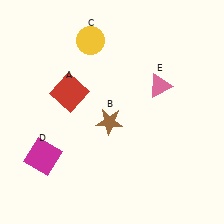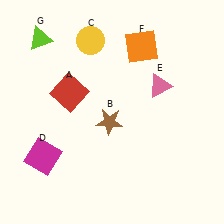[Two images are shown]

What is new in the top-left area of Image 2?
A lime triangle (G) was added in the top-left area of Image 2.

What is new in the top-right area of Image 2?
An orange square (F) was added in the top-right area of Image 2.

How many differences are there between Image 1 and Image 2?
There are 2 differences between the two images.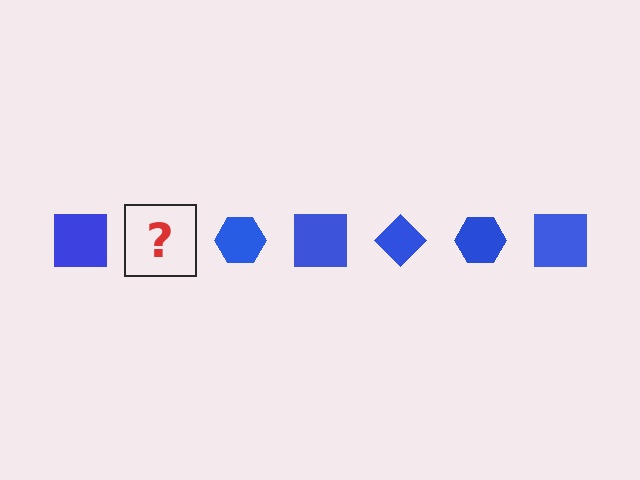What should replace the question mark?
The question mark should be replaced with a blue diamond.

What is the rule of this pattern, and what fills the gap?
The rule is that the pattern cycles through square, diamond, hexagon shapes in blue. The gap should be filled with a blue diamond.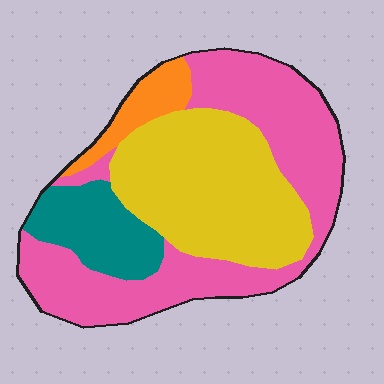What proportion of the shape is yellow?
Yellow takes up about three eighths (3/8) of the shape.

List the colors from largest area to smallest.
From largest to smallest: pink, yellow, teal, orange.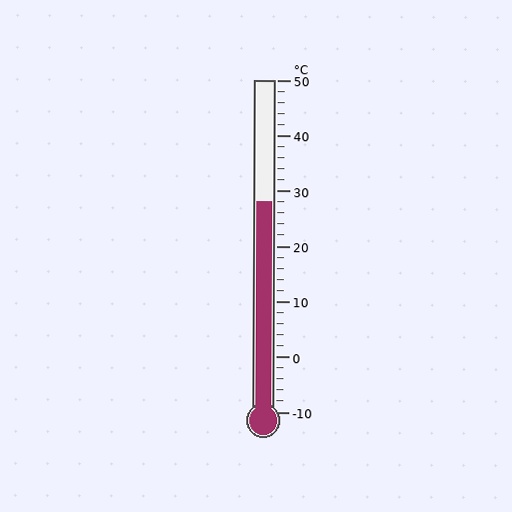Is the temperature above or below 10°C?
The temperature is above 10°C.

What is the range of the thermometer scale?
The thermometer scale ranges from -10°C to 50°C.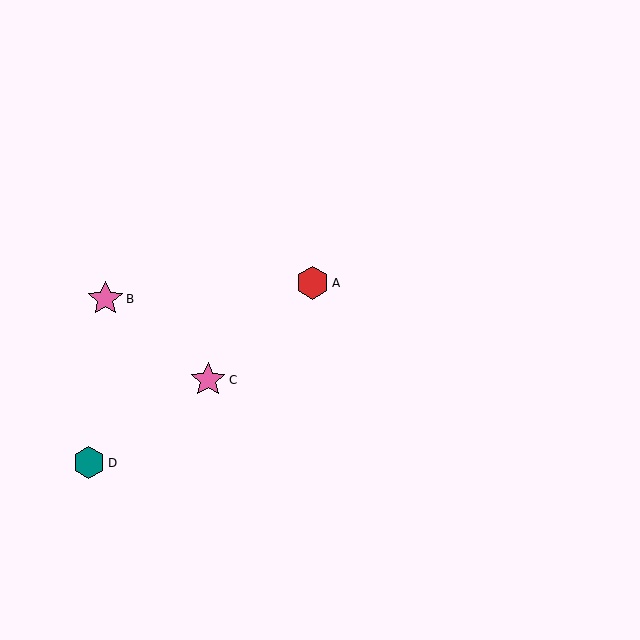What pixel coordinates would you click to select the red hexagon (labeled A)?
Click at (313, 283) to select the red hexagon A.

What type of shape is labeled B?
Shape B is a pink star.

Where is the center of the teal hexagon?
The center of the teal hexagon is at (89, 463).